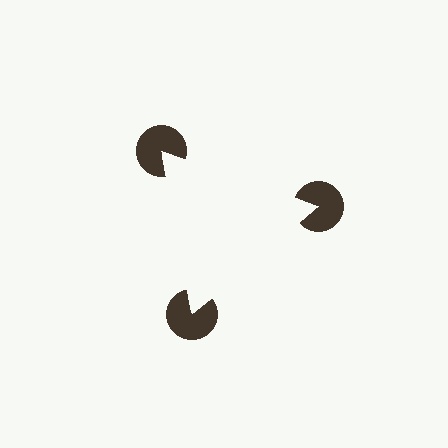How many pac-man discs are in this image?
There are 3 — one at each vertex of the illusory triangle.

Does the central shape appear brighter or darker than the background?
It typically appears slightly brighter than the background, even though no actual brightness change is drawn.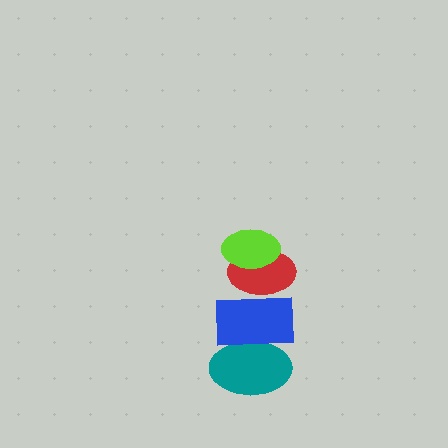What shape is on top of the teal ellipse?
The blue rectangle is on top of the teal ellipse.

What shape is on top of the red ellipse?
The lime ellipse is on top of the red ellipse.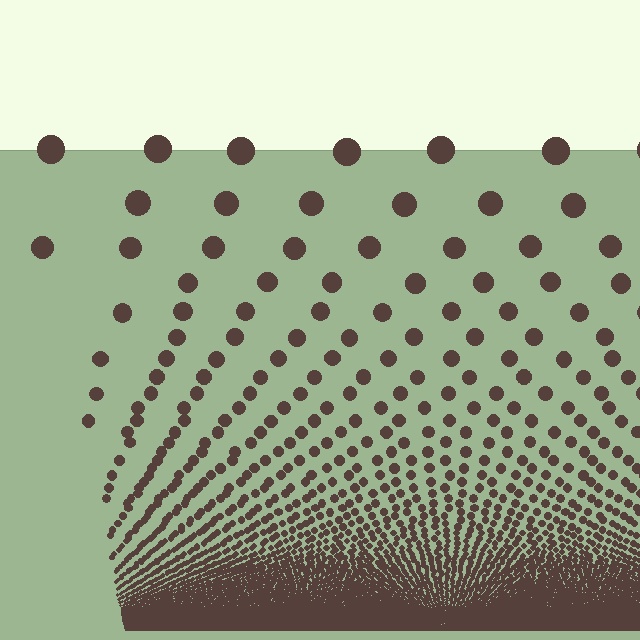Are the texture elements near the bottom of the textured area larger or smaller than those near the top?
Smaller. The gradient is inverted — elements near the bottom are smaller and denser.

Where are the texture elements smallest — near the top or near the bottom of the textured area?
Near the bottom.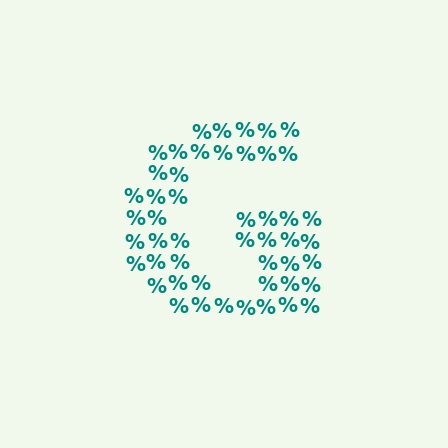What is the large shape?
The large shape is the letter G.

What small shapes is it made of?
It is made of small percent signs.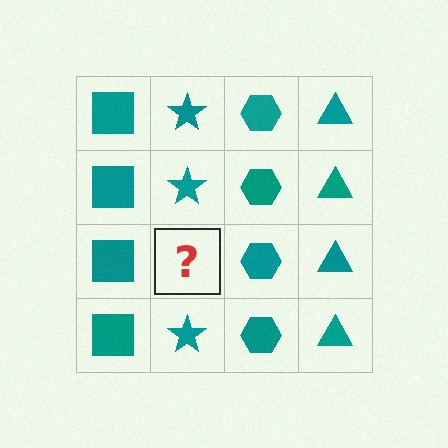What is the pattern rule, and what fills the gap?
The rule is that each column has a consistent shape. The gap should be filled with a teal star.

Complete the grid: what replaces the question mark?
The question mark should be replaced with a teal star.